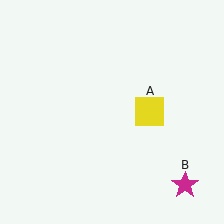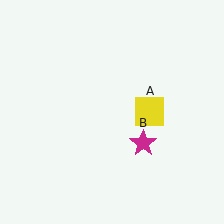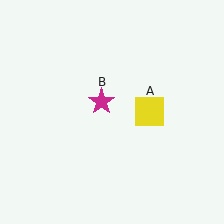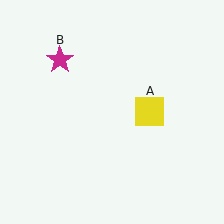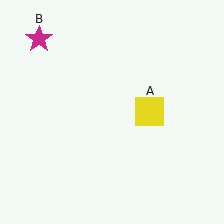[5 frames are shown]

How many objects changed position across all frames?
1 object changed position: magenta star (object B).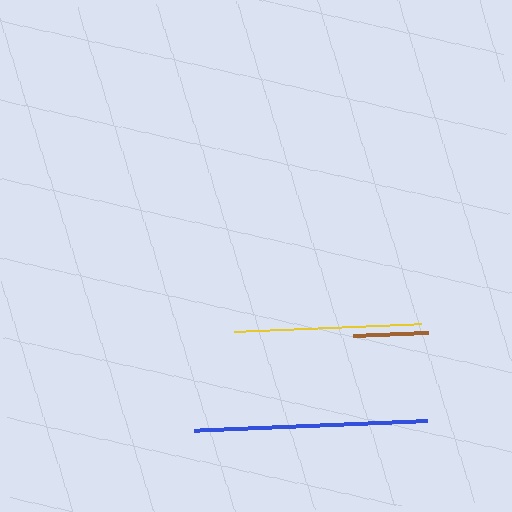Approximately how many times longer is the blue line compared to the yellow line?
The blue line is approximately 1.2 times the length of the yellow line.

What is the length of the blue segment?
The blue segment is approximately 233 pixels long.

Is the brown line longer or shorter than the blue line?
The blue line is longer than the brown line.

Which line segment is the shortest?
The brown line is the shortest at approximately 76 pixels.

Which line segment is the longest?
The blue line is the longest at approximately 233 pixels.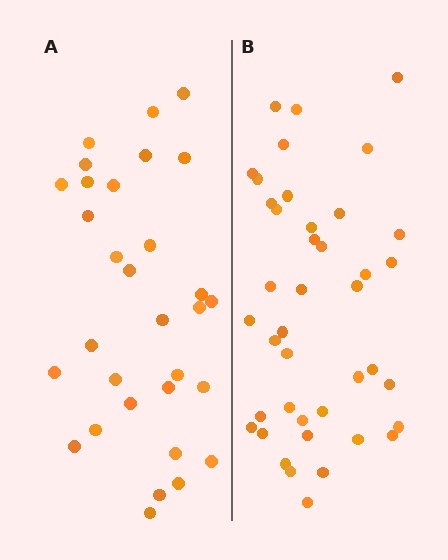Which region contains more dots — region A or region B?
Region B (the right region) has more dots.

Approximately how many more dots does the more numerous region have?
Region B has roughly 10 or so more dots than region A.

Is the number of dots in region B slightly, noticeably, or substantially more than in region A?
Region B has noticeably more, but not dramatically so. The ratio is roughly 1.3 to 1.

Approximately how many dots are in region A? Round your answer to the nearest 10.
About 30 dots. (The exact count is 31, which rounds to 30.)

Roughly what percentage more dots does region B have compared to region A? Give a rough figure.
About 30% more.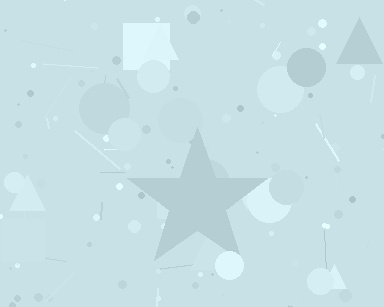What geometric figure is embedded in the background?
A star is embedded in the background.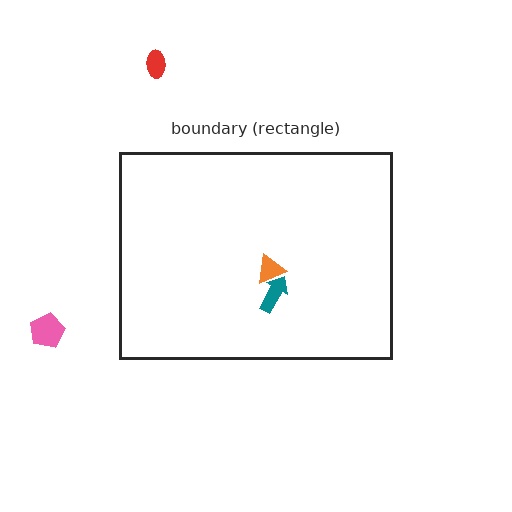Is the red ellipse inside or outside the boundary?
Outside.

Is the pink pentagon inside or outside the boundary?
Outside.